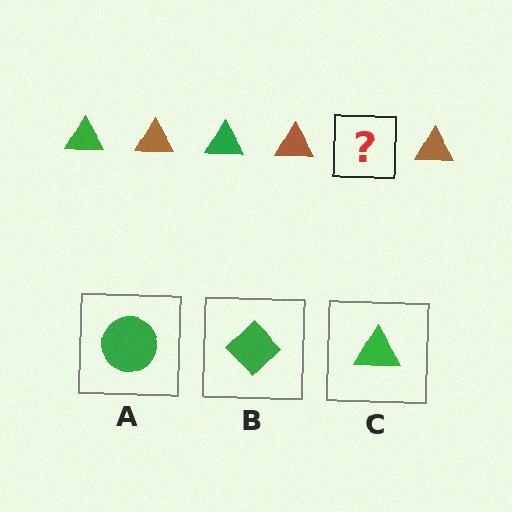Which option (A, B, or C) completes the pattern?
C.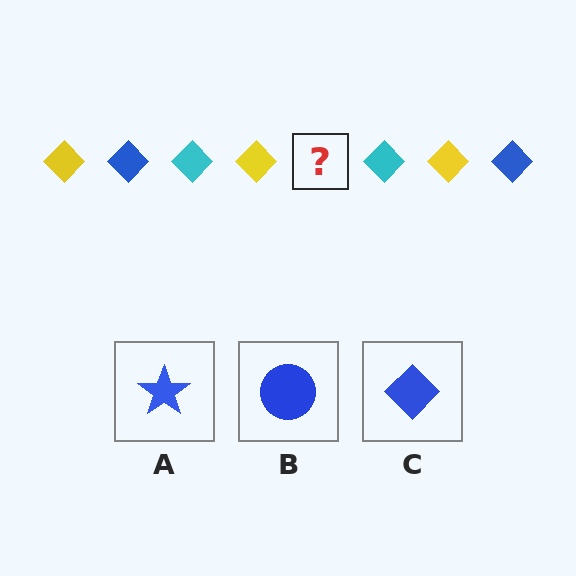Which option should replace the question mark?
Option C.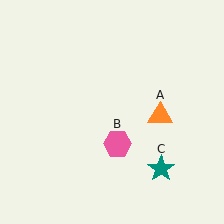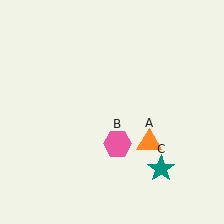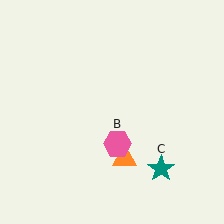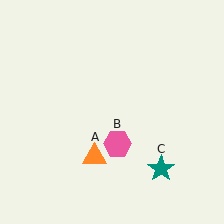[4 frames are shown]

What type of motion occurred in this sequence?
The orange triangle (object A) rotated clockwise around the center of the scene.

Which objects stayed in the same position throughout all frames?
Pink hexagon (object B) and teal star (object C) remained stationary.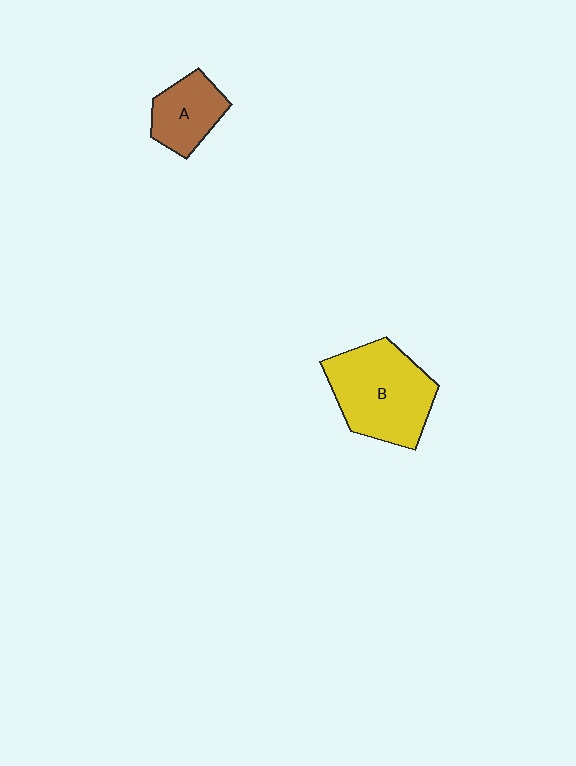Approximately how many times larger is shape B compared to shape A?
Approximately 1.9 times.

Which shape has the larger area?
Shape B (yellow).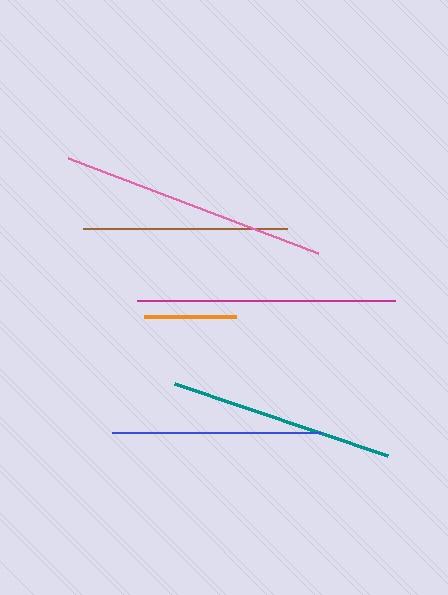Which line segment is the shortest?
The orange line is the shortest at approximately 92 pixels.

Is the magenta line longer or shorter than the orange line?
The magenta line is longer than the orange line.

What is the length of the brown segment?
The brown segment is approximately 204 pixels long.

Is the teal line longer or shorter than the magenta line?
The magenta line is longer than the teal line.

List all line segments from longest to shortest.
From longest to shortest: pink, magenta, teal, blue, brown, orange.